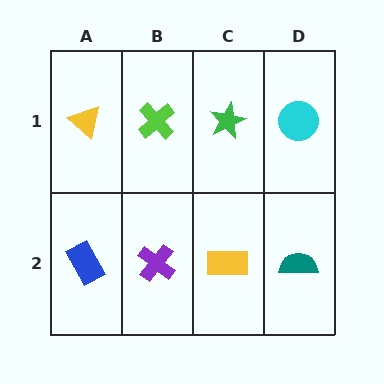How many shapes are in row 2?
4 shapes.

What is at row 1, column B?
A lime cross.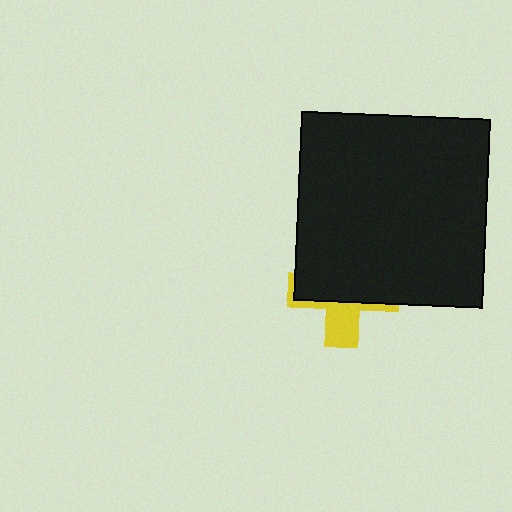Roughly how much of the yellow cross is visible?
A small part of it is visible (roughly 33%).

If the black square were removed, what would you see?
You would see the complete yellow cross.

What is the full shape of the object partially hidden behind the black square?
The partially hidden object is a yellow cross.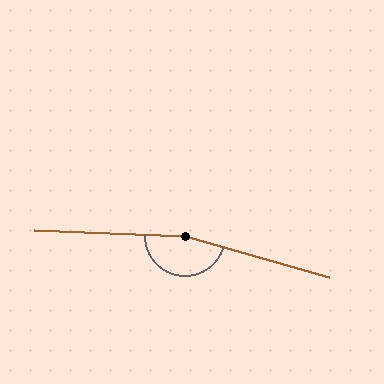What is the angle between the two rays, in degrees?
Approximately 166 degrees.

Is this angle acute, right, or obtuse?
It is obtuse.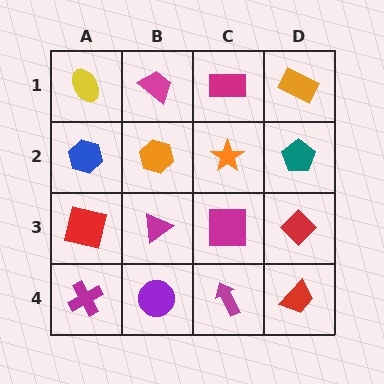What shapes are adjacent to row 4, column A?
A red square (row 3, column A), a purple circle (row 4, column B).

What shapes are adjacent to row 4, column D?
A red diamond (row 3, column D), a magenta arrow (row 4, column C).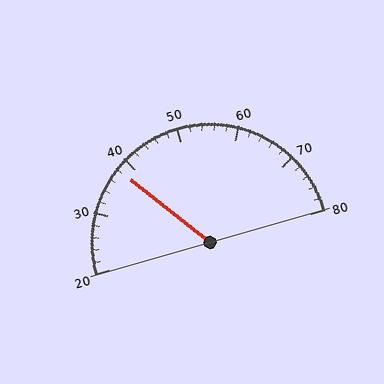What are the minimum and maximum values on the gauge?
The gauge ranges from 20 to 80.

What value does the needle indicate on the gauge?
The needle indicates approximately 38.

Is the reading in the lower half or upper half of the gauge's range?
The reading is in the lower half of the range (20 to 80).